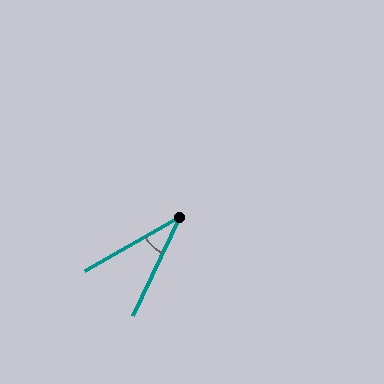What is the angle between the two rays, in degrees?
Approximately 35 degrees.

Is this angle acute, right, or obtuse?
It is acute.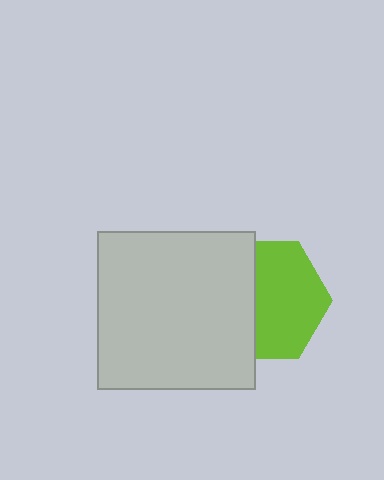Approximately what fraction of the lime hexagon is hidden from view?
Roughly 41% of the lime hexagon is hidden behind the light gray square.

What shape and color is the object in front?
The object in front is a light gray square.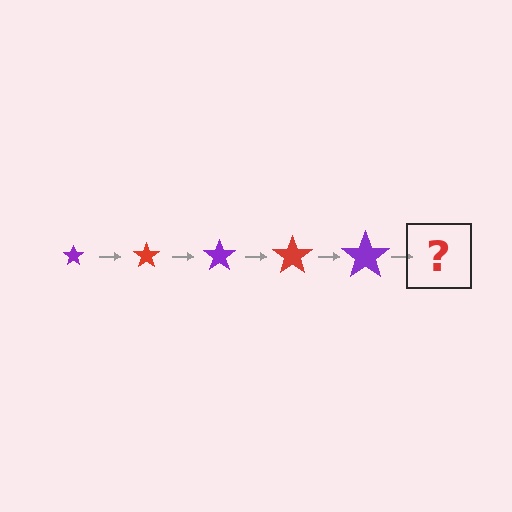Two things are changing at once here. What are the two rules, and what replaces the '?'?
The two rules are that the star grows larger each step and the color cycles through purple and red. The '?' should be a red star, larger than the previous one.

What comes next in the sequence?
The next element should be a red star, larger than the previous one.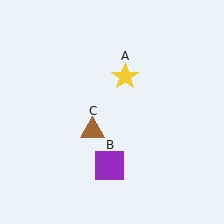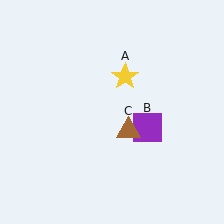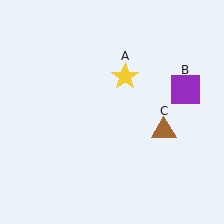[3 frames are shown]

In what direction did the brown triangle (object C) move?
The brown triangle (object C) moved right.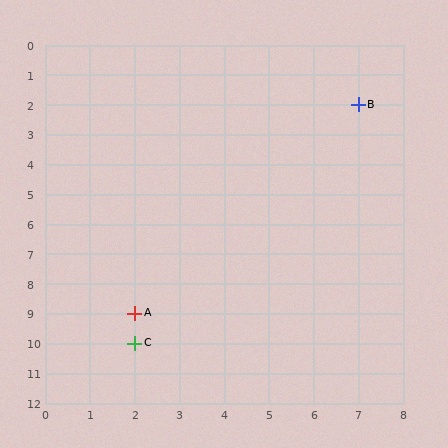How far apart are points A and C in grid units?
Points A and C are 1 row apart.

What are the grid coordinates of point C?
Point C is at grid coordinates (2, 10).